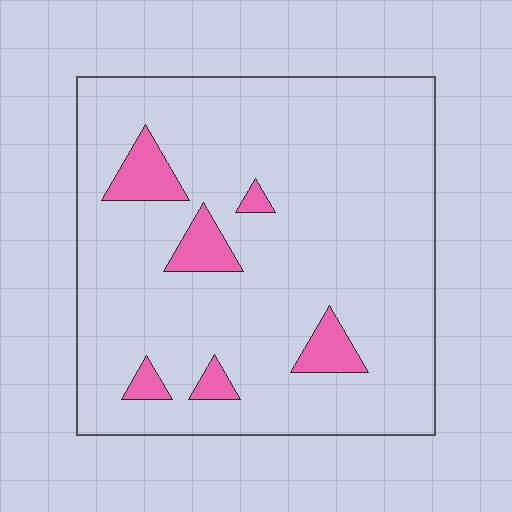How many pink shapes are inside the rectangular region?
6.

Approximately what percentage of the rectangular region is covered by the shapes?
Approximately 10%.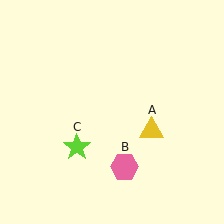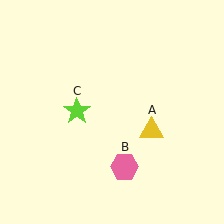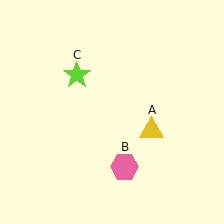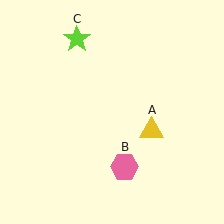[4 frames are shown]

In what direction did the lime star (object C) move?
The lime star (object C) moved up.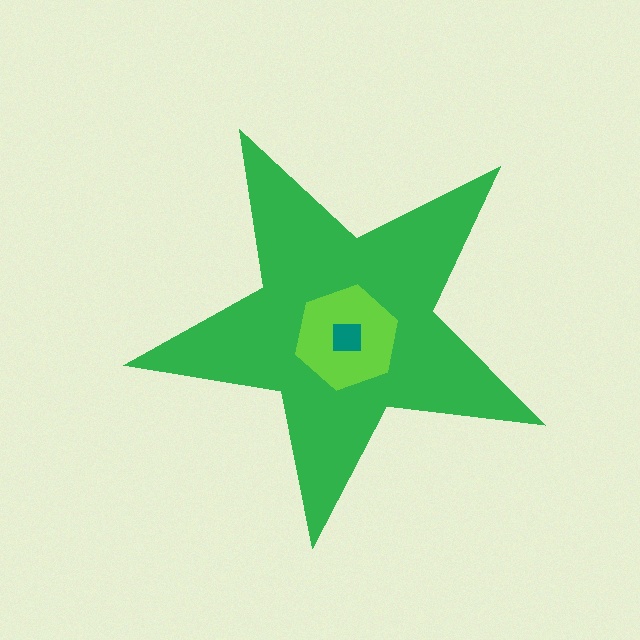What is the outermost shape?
The green star.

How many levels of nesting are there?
3.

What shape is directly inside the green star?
The lime hexagon.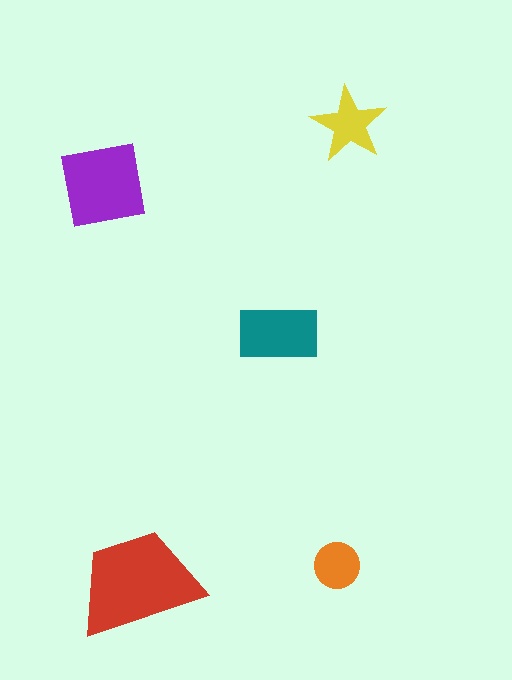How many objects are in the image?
There are 5 objects in the image.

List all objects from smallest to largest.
The orange circle, the yellow star, the teal rectangle, the purple square, the red trapezoid.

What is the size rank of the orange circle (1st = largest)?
5th.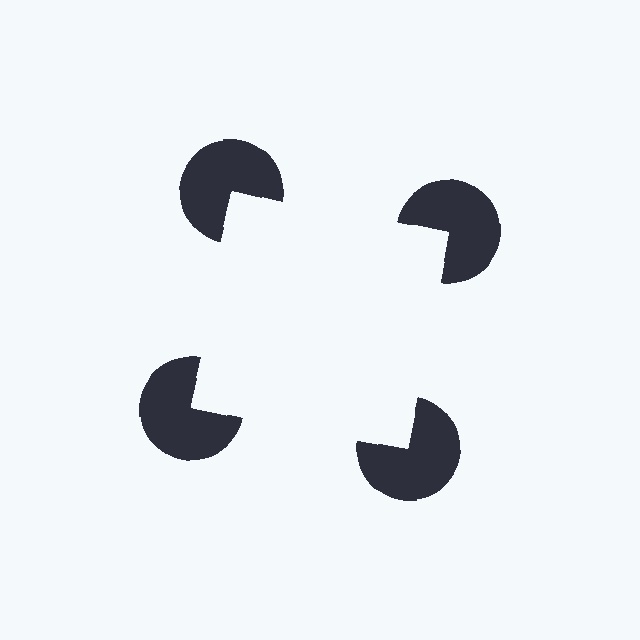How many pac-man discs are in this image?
There are 4 — one at each vertex of the illusory square.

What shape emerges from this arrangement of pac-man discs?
An illusory square — its edges are inferred from the aligned wedge cuts in the pac-man discs, not physically drawn.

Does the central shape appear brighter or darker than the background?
It typically appears slightly brighter than the background, even though no actual brightness change is drawn.